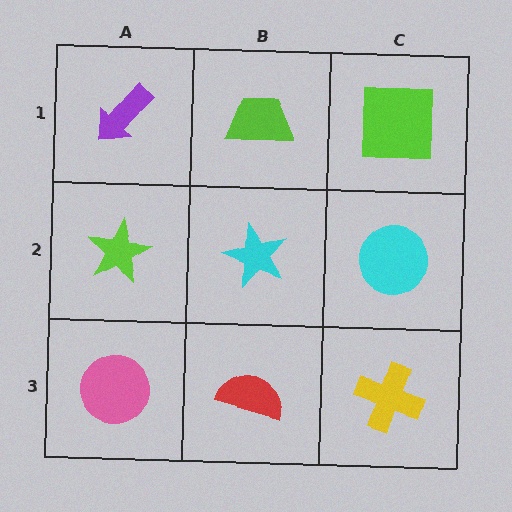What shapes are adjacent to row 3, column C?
A cyan circle (row 2, column C), a red semicircle (row 3, column B).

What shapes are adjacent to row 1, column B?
A cyan star (row 2, column B), a purple arrow (row 1, column A), a lime square (row 1, column C).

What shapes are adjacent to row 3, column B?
A cyan star (row 2, column B), a pink circle (row 3, column A), a yellow cross (row 3, column C).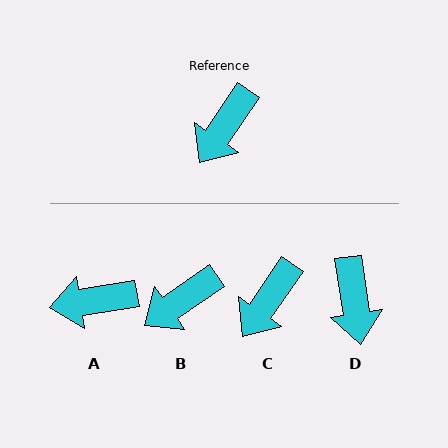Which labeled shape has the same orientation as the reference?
C.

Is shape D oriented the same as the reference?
No, it is off by about 43 degrees.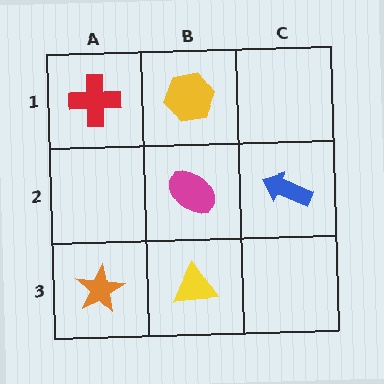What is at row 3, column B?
A yellow triangle.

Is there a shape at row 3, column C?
No, that cell is empty.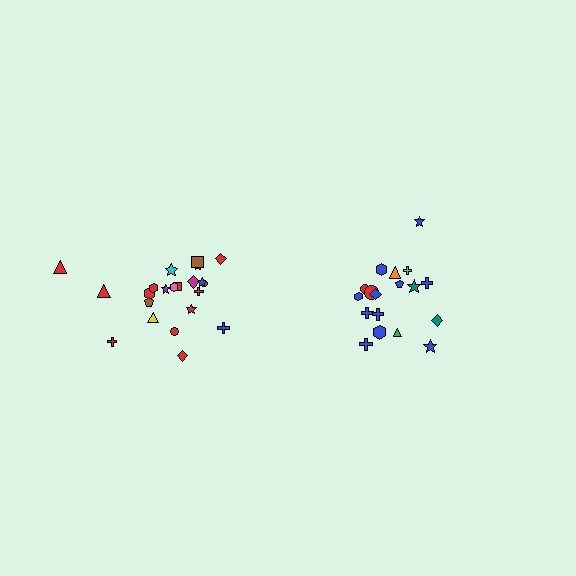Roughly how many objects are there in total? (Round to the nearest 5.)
Roughly 40 objects in total.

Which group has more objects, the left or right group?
The left group.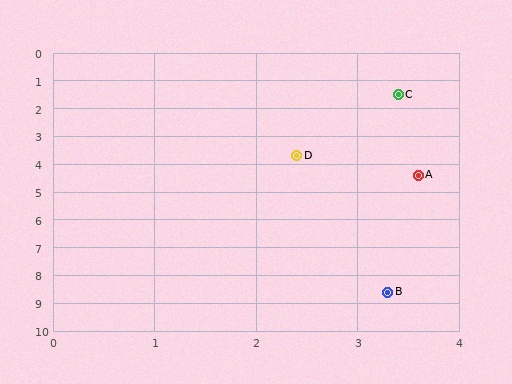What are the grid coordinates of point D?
Point D is at approximately (2.4, 3.7).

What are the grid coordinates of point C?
Point C is at approximately (3.4, 1.5).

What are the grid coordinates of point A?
Point A is at approximately (3.6, 4.4).